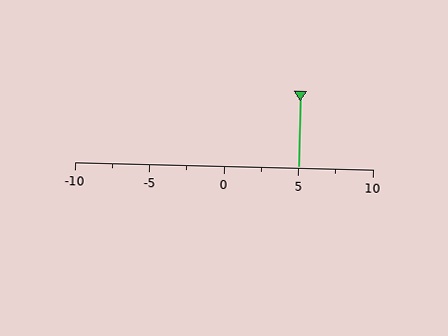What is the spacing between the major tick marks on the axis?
The major ticks are spaced 5 apart.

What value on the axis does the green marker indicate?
The marker indicates approximately 5.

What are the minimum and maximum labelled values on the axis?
The axis runs from -10 to 10.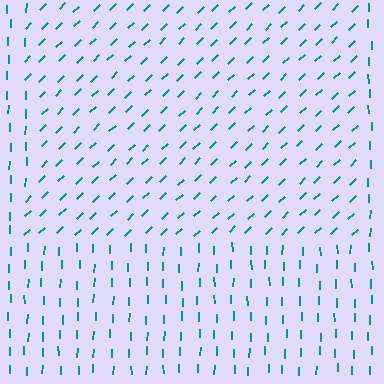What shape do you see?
I see a rectangle.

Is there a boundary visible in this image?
Yes, there is a texture boundary formed by a change in line orientation.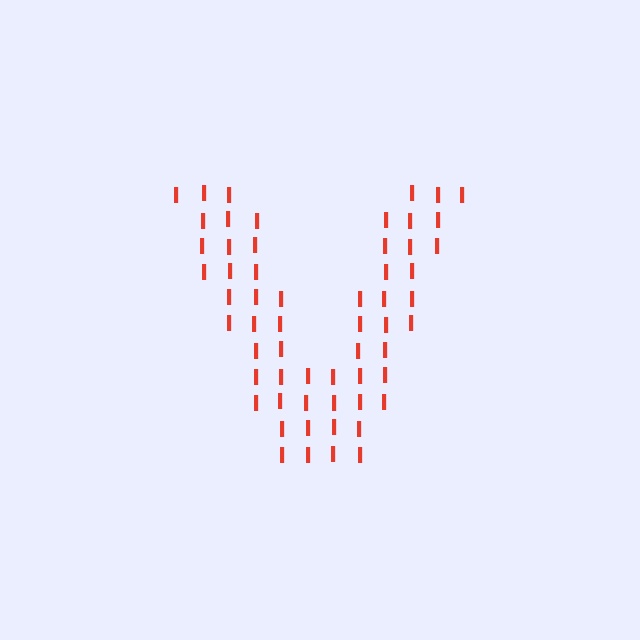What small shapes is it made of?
It is made of small letter I's.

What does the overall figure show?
The overall figure shows the letter V.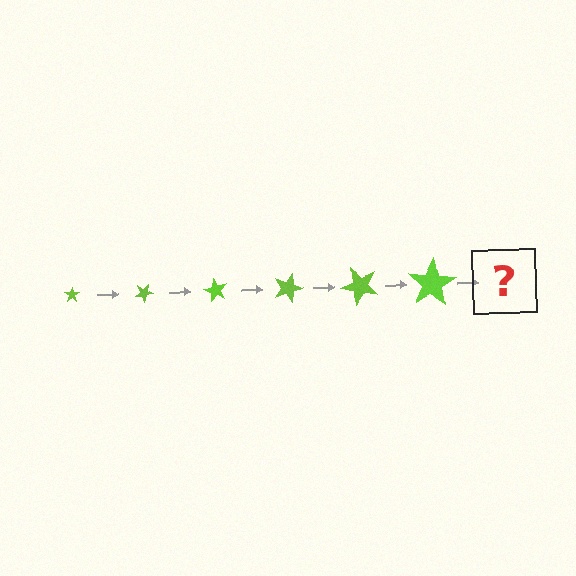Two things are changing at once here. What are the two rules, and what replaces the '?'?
The two rules are that the star grows larger each step and it rotates 30 degrees each step. The '?' should be a star, larger than the previous one and rotated 180 degrees from the start.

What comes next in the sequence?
The next element should be a star, larger than the previous one and rotated 180 degrees from the start.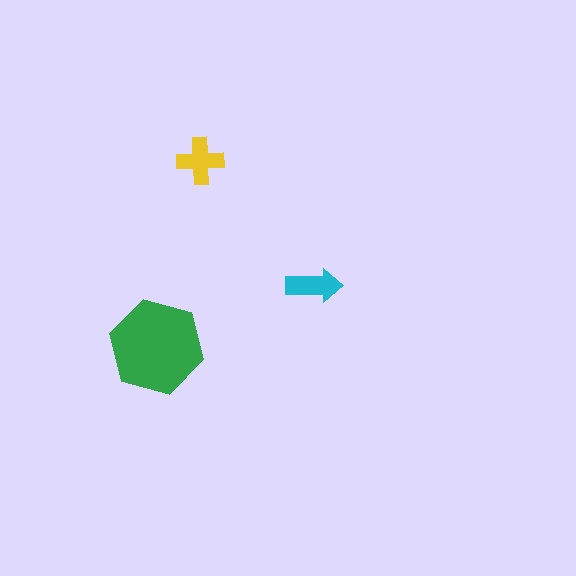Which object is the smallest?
The cyan arrow.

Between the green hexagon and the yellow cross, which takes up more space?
The green hexagon.